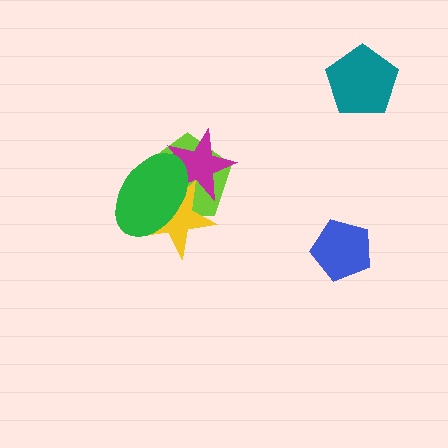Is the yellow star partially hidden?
Yes, it is partially covered by another shape.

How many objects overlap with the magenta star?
3 objects overlap with the magenta star.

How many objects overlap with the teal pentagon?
0 objects overlap with the teal pentagon.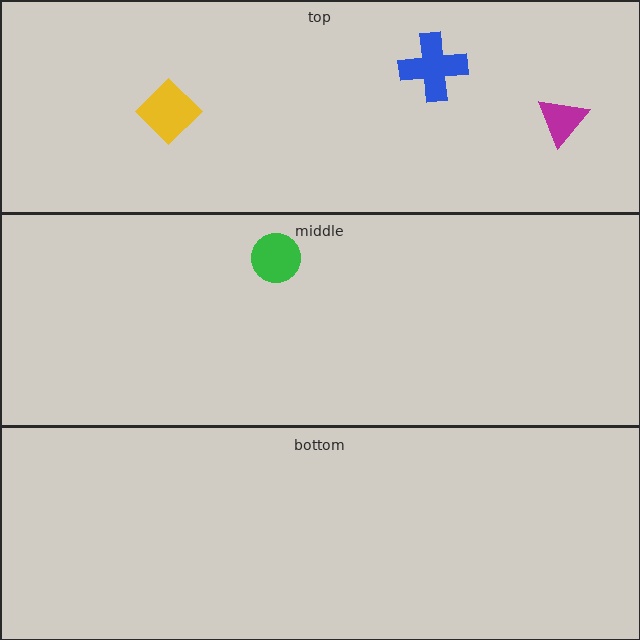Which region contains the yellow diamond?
The top region.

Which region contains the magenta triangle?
The top region.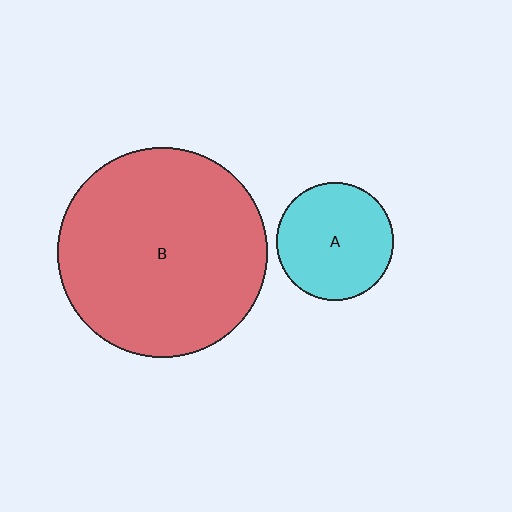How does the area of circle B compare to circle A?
Approximately 3.2 times.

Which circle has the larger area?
Circle B (red).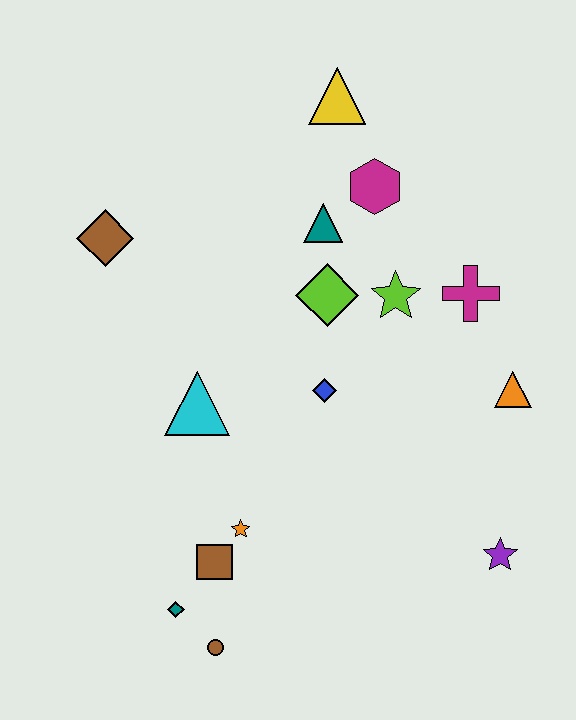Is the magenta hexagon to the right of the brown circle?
Yes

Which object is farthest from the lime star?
The brown circle is farthest from the lime star.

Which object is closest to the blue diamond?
The lime diamond is closest to the blue diamond.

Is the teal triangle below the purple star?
No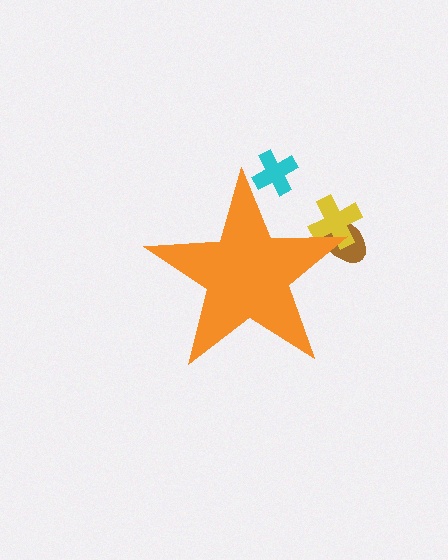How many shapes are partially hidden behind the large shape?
3 shapes are partially hidden.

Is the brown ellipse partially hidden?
Yes, the brown ellipse is partially hidden behind the orange star.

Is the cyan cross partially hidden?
Yes, the cyan cross is partially hidden behind the orange star.